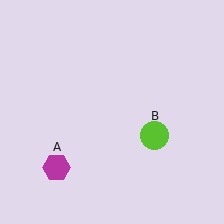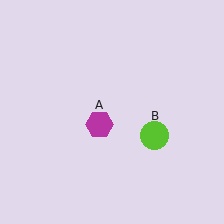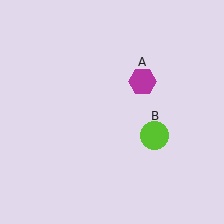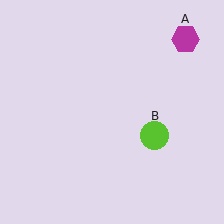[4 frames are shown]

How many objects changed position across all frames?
1 object changed position: magenta hexagon (object A).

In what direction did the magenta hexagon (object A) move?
The magenta hexagon (object A) moved up and to the right.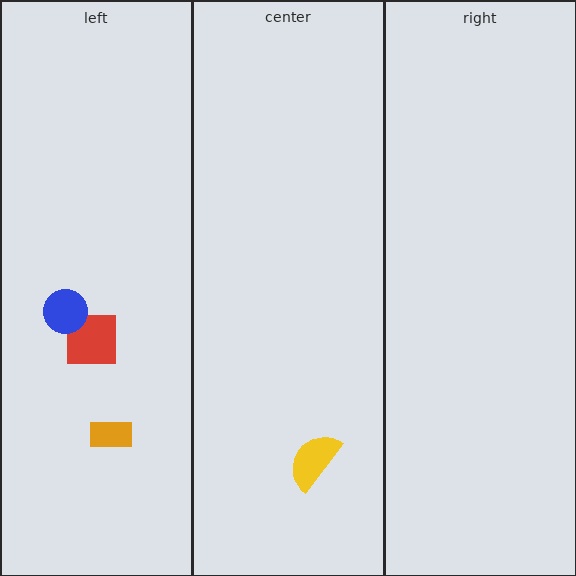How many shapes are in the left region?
3.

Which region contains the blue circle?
The left region.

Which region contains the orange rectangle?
The left region.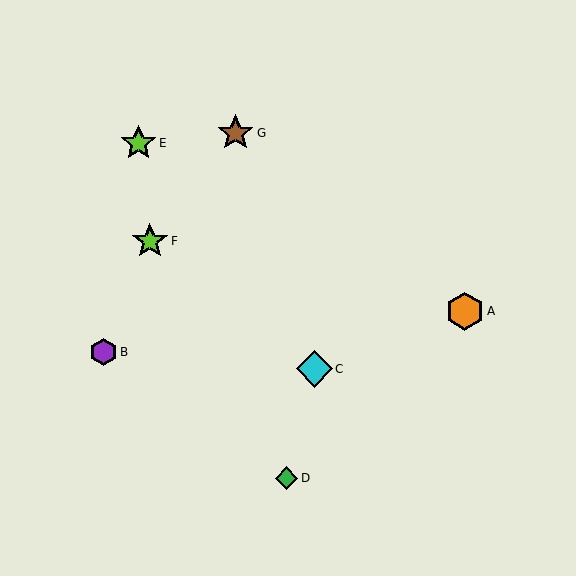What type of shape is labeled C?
Shape C is a cyan diamond.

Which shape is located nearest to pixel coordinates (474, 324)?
The orange hexagon (labeled A) at (465, 311) is nearest to that location.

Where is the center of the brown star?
The center of the brown star is at (236, 133).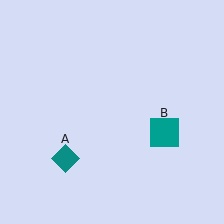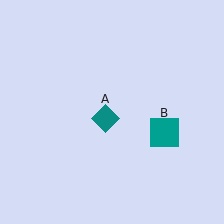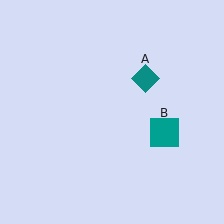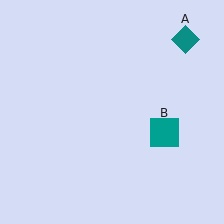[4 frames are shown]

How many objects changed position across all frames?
1 object changed position: teal diamond (object A).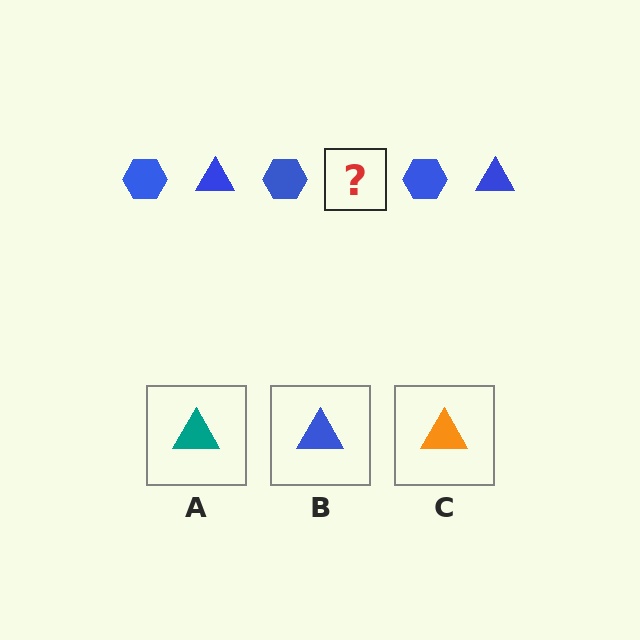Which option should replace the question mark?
Option B.